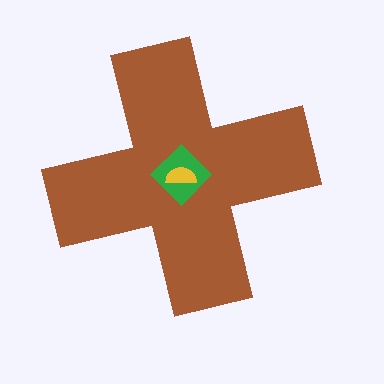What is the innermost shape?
The yellow semicircle.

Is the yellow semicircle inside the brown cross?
Yes.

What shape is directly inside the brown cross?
The green diamond.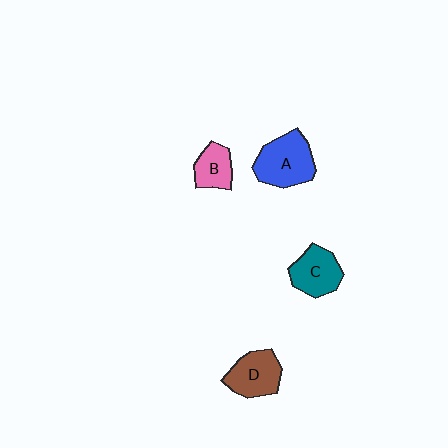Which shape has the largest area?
Shape A (blue).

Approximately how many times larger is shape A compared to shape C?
Approximately 1.3 times.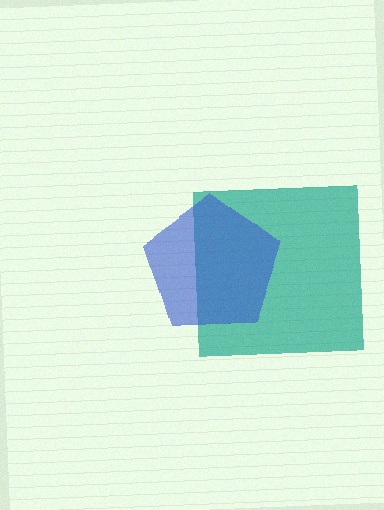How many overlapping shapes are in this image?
There are 2 overlapping shapes in the image.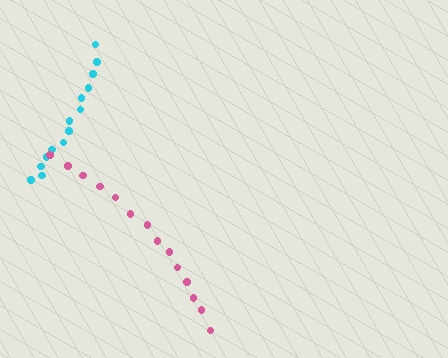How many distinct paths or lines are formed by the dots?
There are 2 distinct paths.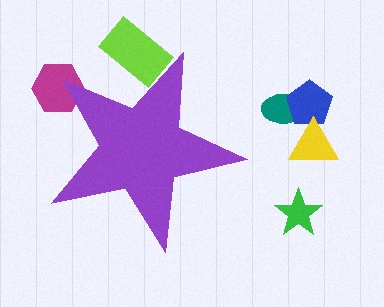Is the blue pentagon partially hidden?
No, the blue pentagon is fully visible.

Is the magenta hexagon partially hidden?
Yes, the magenta hexagon is partially hidden behind the purple star.